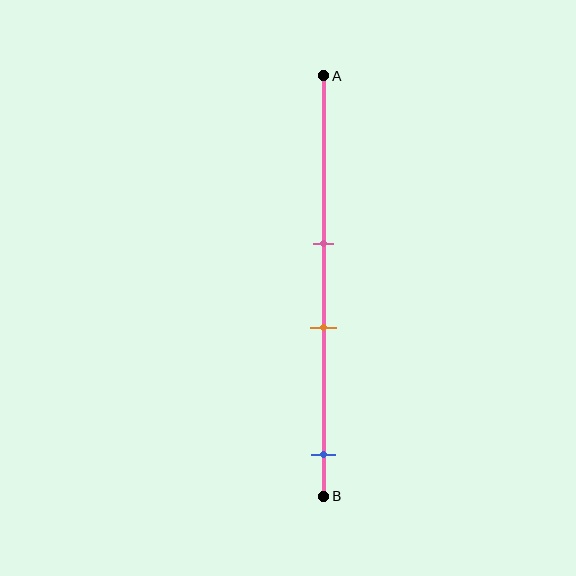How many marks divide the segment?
There are 3 marks dividing the segment.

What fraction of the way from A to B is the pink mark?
The pink mark is approximately 40% (0.4) of the way from A to B.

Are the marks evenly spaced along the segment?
No, the marks are not evenly spaced.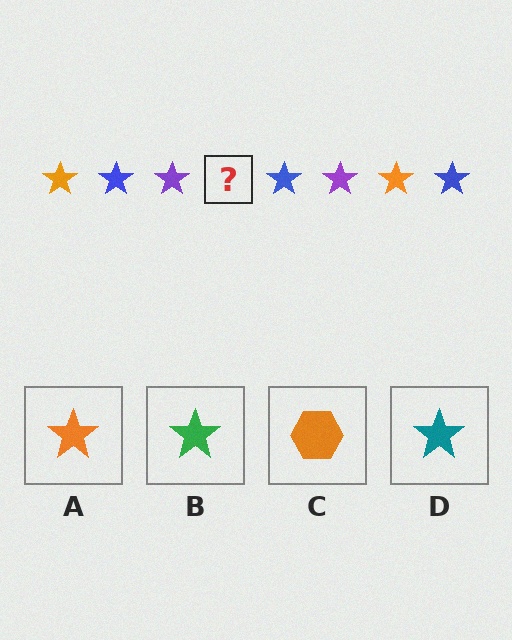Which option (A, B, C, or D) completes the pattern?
A.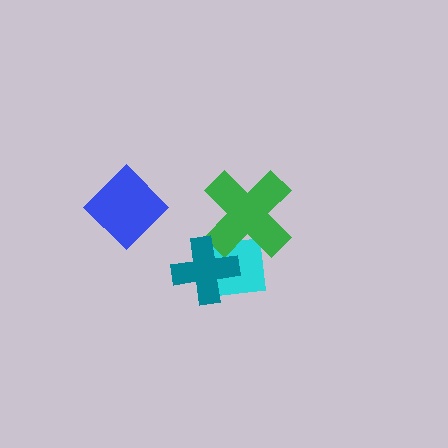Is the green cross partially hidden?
Yes, it is partially covered by another shape.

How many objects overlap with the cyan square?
2 objects overlap with the cyan square.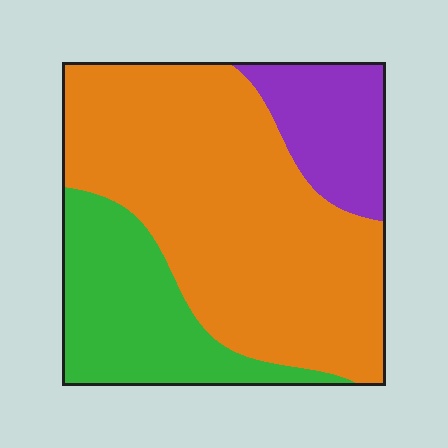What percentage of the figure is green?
Green takes up about one quarter (1/4) of the figure.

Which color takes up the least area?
Purple, at roughly 15%.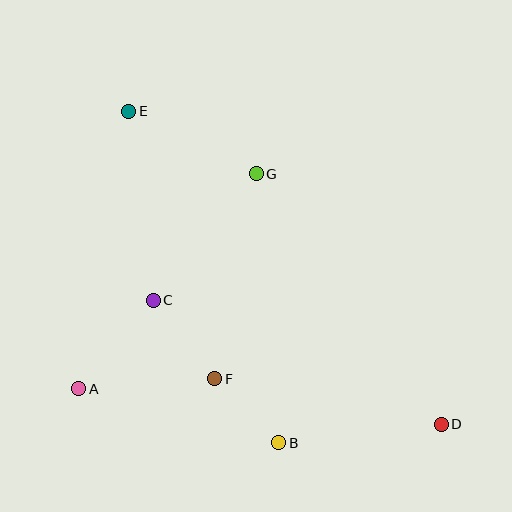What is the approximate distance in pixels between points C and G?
The distance between C and G is approximately 163 pixels.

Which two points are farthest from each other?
Points D and E are farthest from each other.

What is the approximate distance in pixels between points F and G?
The distance between F and G is approximately 209 pixels.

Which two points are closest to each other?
Points B and F are closest to each other.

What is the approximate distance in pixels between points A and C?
The distance between A and C is approximately 116 pixels.